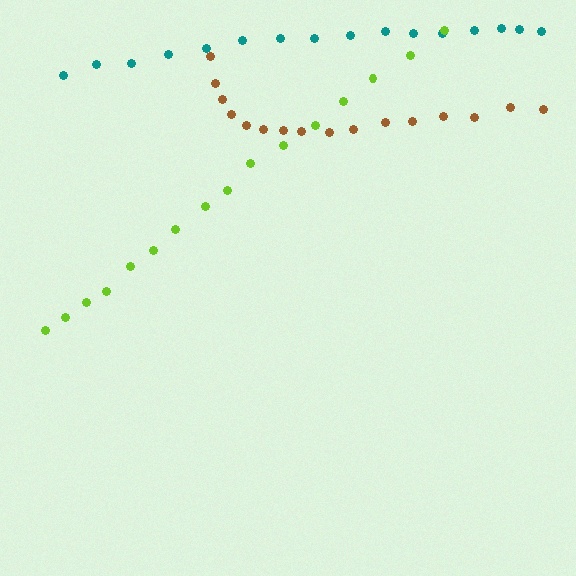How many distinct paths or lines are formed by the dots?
There are 3 distinct paths.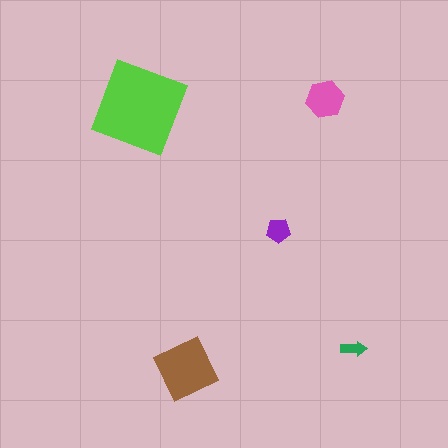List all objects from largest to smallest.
The lime diamond, the brown square, the pink hexagon, the purple pentagon, the green arrow.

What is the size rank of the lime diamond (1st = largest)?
1st.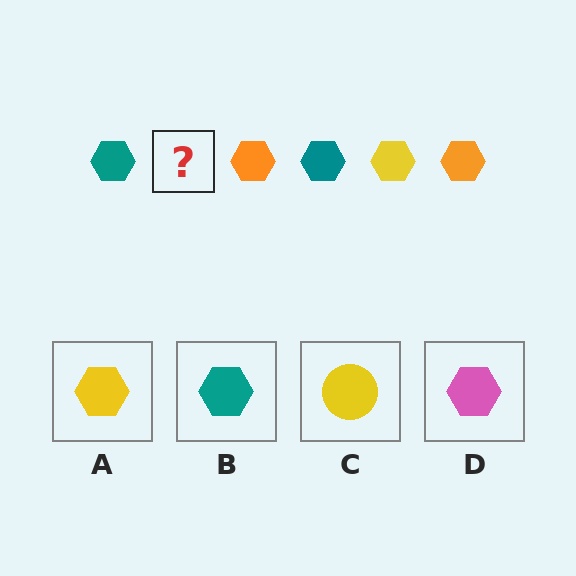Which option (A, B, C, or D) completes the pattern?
A.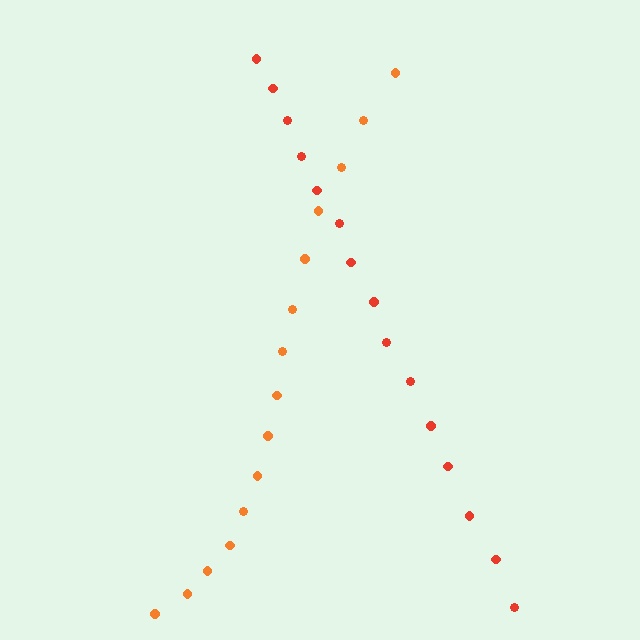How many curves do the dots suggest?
There are 2 distinct paths.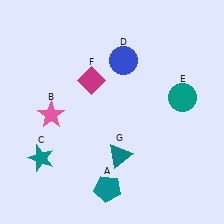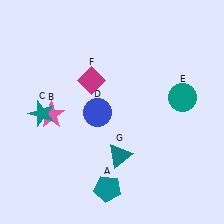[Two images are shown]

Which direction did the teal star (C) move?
The teal star (C) moved up.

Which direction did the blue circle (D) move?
The blue circle (D) moved down.